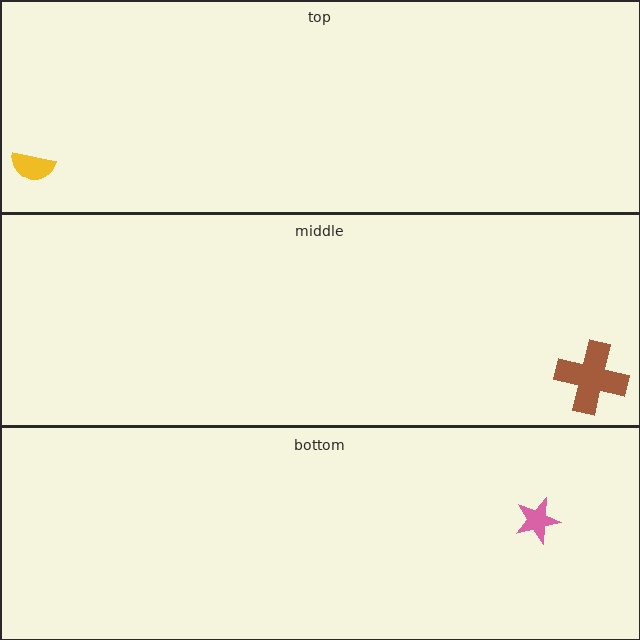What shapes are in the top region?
The yellow semicircle.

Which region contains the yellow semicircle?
The top region.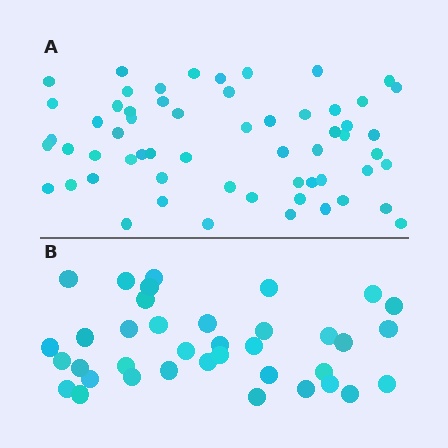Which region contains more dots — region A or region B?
Region A (the top region) has more dots.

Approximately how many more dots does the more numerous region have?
Region A has approximately 20 more dots than region B.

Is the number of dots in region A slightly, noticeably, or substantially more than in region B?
Region A has substantially more. The ratio is roughly 1.6 to 1.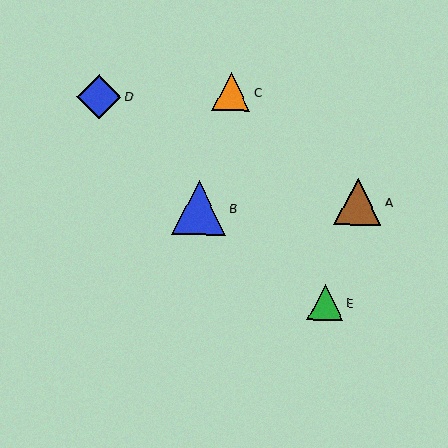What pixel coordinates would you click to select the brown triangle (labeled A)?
Click at (358, 201) to select the brown triangle A.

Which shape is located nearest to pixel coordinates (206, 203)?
The blue triangle (labeled B) at (199, 208) is nearest to that location.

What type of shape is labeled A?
Shape A is a brown triangle.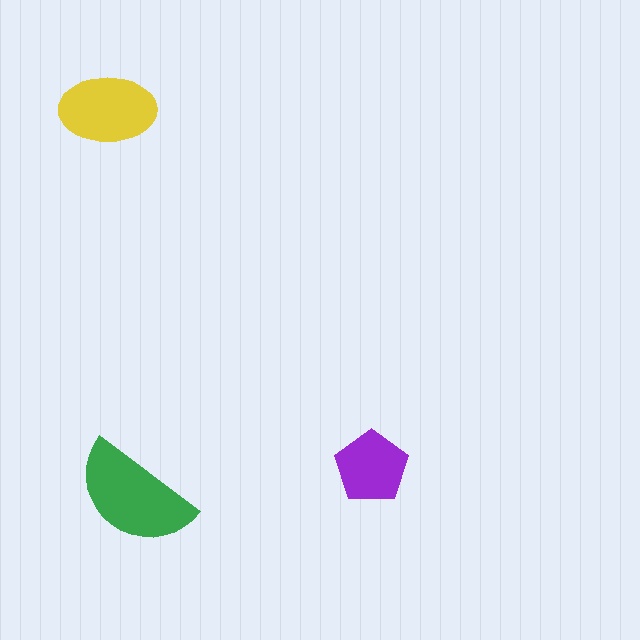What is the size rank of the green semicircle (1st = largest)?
1st.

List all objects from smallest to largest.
The purple pentagon, the yellow ellipse, the green semicircle.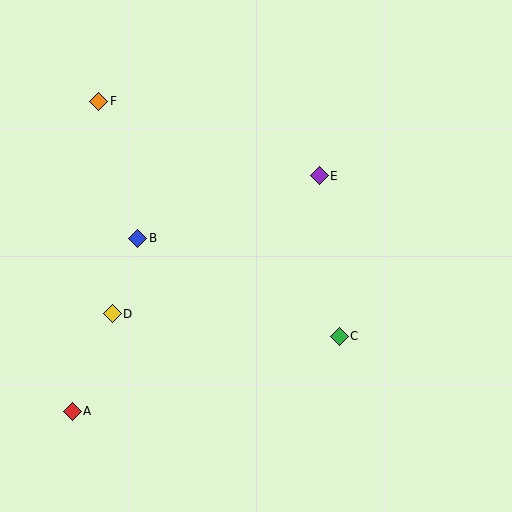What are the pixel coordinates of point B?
Point B is at (138, 238).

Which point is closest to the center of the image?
Point E at (319, 176) is closest to the center.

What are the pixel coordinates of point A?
Point A is at (72, 411).